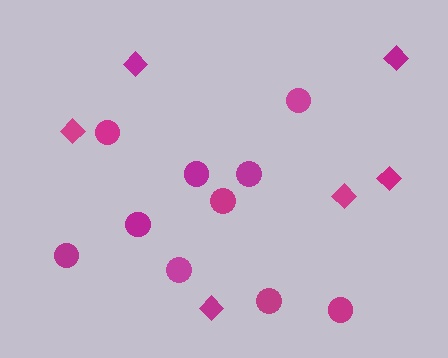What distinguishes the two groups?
There are 2 groups: one group of circles (10) and one group of diamonds (6).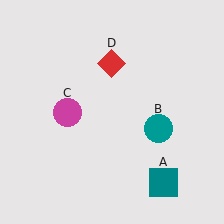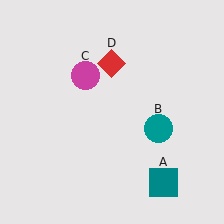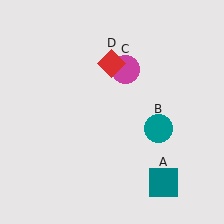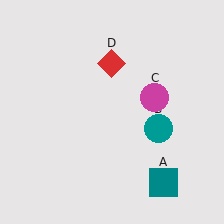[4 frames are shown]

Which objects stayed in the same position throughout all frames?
Teal square (object A) and teal circle (object B) and red diamond (object D) remained stationary.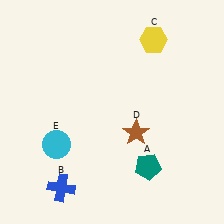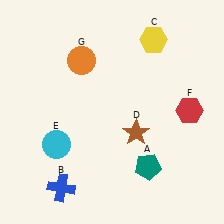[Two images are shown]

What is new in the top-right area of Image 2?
A red hexagon (F) was added in the top-right area of Image 2.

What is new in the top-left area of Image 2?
An orange circle (G) was added in the top-left area of Image 2.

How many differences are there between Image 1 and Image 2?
There are 2 differences between the two images.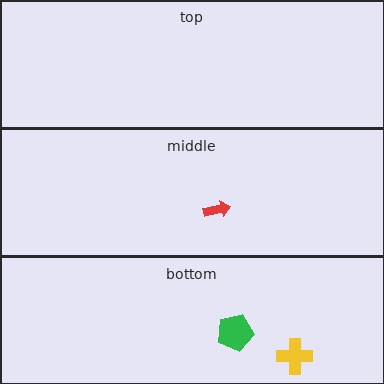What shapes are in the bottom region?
The yellow cross, the green pentagon.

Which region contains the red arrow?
The middle region.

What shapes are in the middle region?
The red arrow.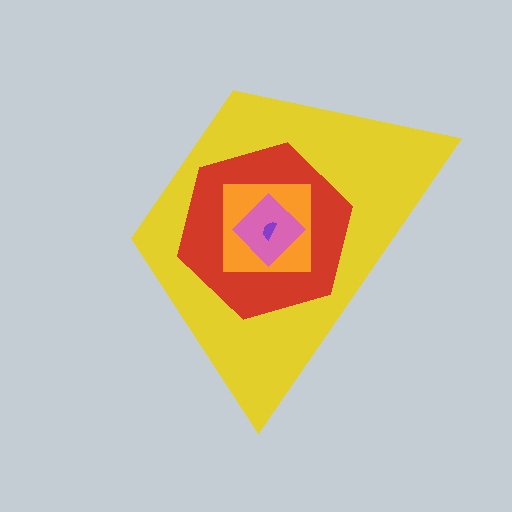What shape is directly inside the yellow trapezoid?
The red hexagon.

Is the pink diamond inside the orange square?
Yes.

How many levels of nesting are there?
5.